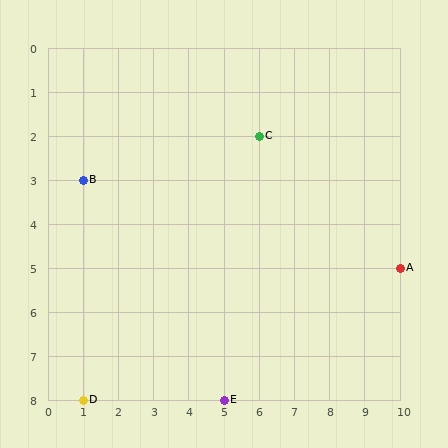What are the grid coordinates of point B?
Point B is at grid coordinates (1, 3).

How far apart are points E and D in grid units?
Points E and D are 4 columns apart.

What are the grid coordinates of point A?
Point A is at grid coordinates (10, 5).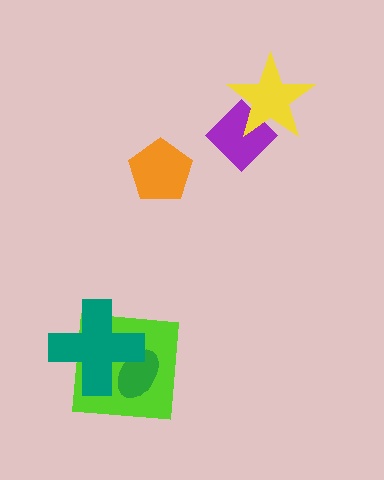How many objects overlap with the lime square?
2 objects overlap with the lime square.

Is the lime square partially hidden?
Yes, it is partially covered by another shape.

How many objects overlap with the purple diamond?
1 object overlaps with the purple diamond.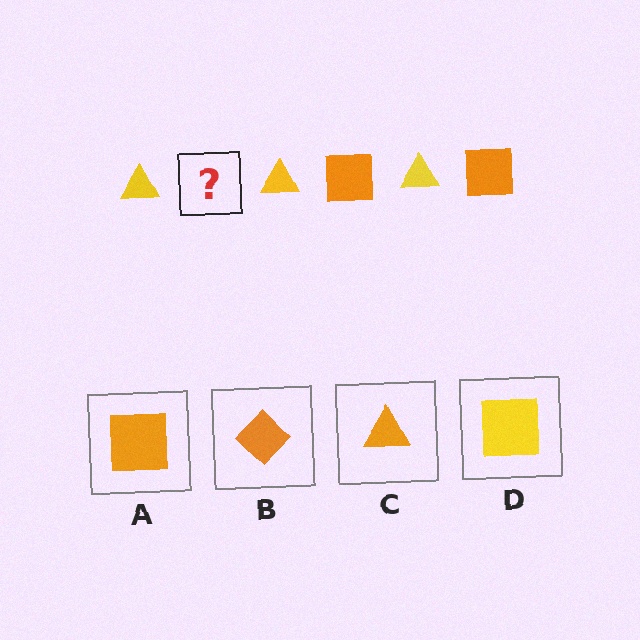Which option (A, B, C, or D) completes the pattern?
A.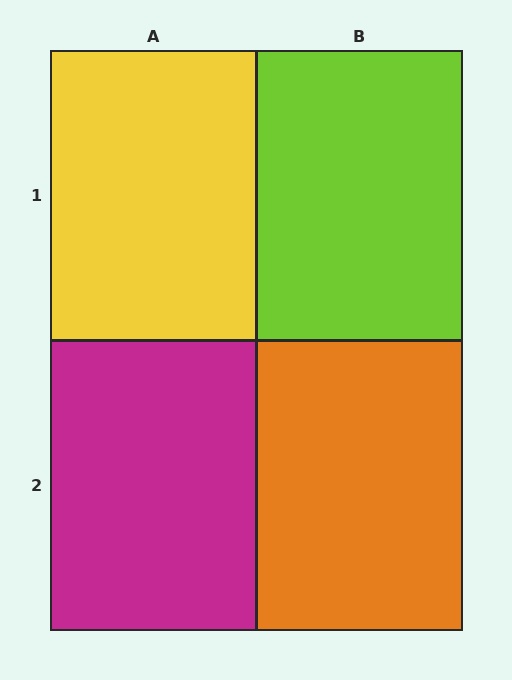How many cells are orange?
1 cell is orange.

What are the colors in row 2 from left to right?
Magenta, orange.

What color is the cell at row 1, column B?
Lime.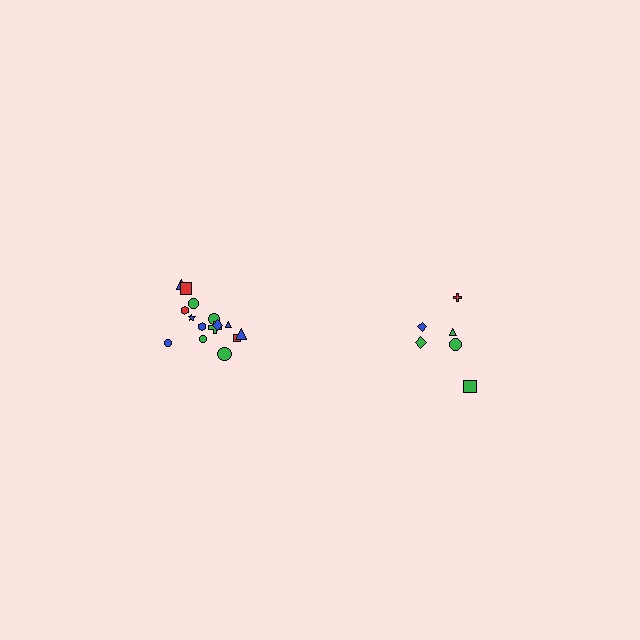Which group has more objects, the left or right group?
The left group.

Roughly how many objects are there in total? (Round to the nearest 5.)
Roughly 20 objects in total.